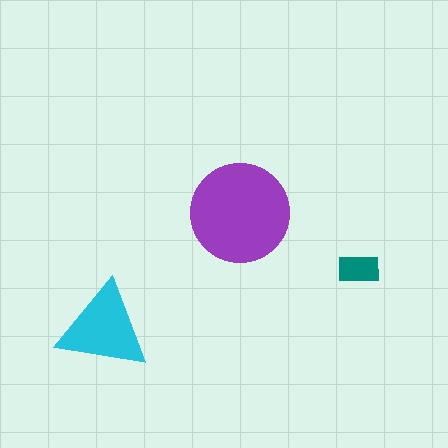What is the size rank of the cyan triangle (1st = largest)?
2nd.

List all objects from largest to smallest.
The purple circle, the cyan triangle, the teal rectangle.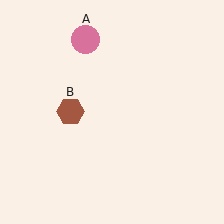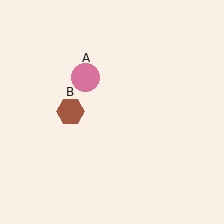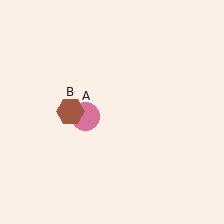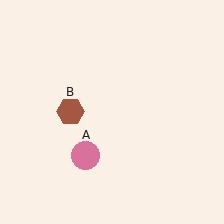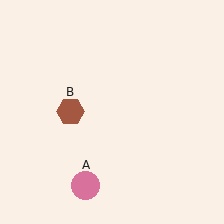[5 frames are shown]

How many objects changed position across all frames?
1 object changed position: pink circle (object A).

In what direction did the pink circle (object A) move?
The pink circle (object A) moved down.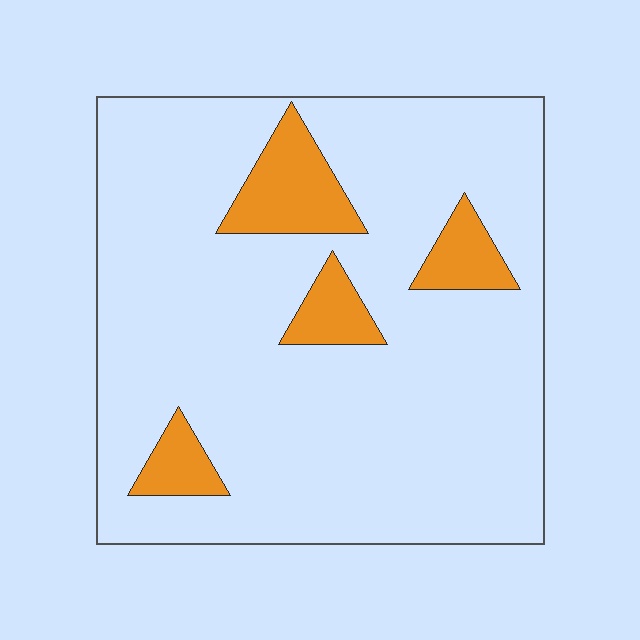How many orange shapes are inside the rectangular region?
4.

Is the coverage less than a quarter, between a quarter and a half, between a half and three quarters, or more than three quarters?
Less than a quarter.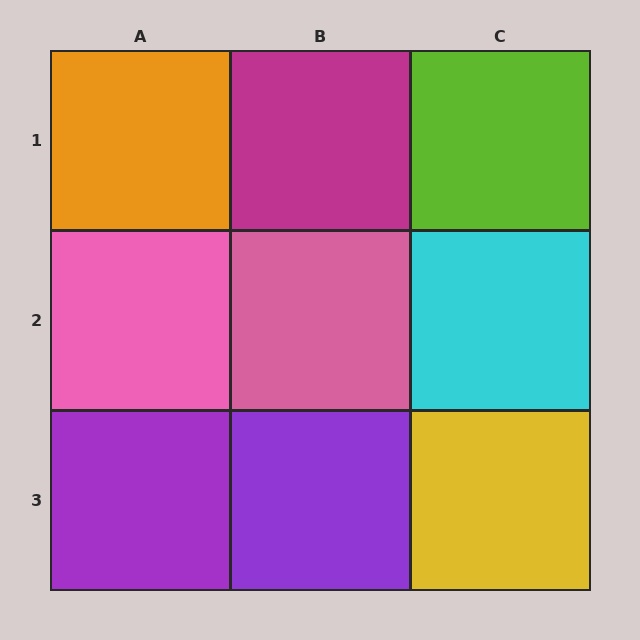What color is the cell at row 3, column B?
Purple.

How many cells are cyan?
1 cell is cyan.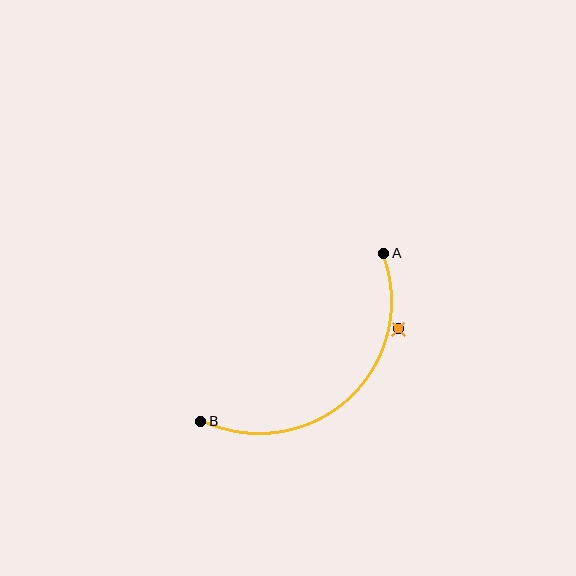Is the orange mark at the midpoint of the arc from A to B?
No — the orange mark does not lie on the arc at all. It sits slightly outside the curve.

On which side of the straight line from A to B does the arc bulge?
The arc bulges below and to the right of the straight line connecting A and B.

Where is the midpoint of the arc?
The arc midpoint is the point on the curve farthest from the straight line joining A and B. It sits below and to the right of that line.